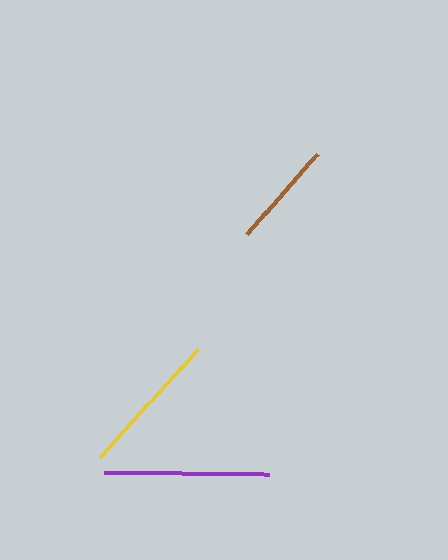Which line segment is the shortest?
The brown line is the shortest at approximately 106 pixels.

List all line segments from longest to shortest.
From longest to shortest: purple, yellow, brown.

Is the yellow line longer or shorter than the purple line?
The purple line is longer than the yellow line.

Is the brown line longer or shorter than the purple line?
The purple line is longer than the brown line.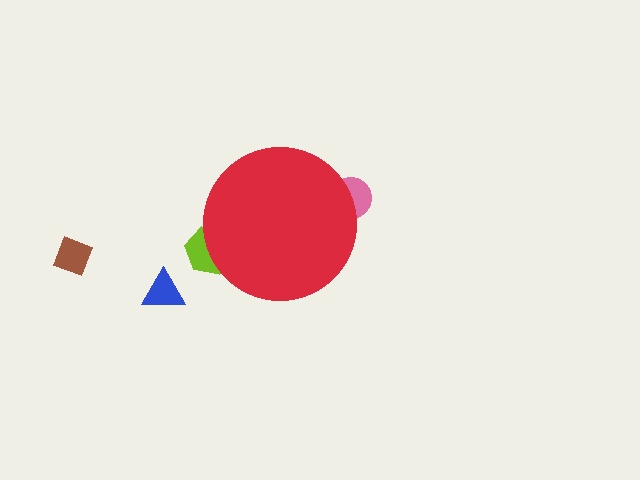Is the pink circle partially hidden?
Yes, the pink circle is partially hidden behind the red circle.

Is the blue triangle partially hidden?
No, the blue triangle is fully visible.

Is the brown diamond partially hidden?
No, the brown diamond is fully visible.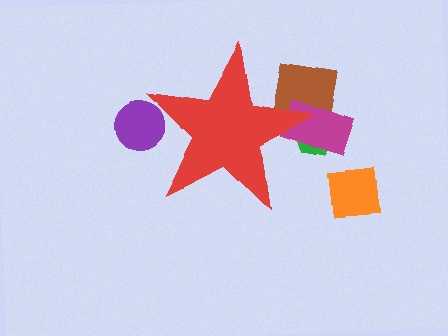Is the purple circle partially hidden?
Yes, the purple circle is partially hidden behind the red star.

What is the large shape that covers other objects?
A red star.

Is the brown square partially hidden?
Yes, the brown square is partially hidden behind the red star.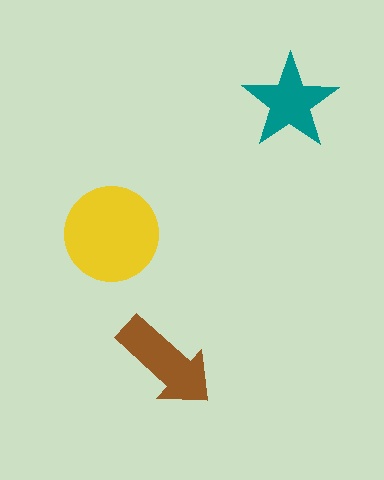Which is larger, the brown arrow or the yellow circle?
The yellow circle.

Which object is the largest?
The yellow circle.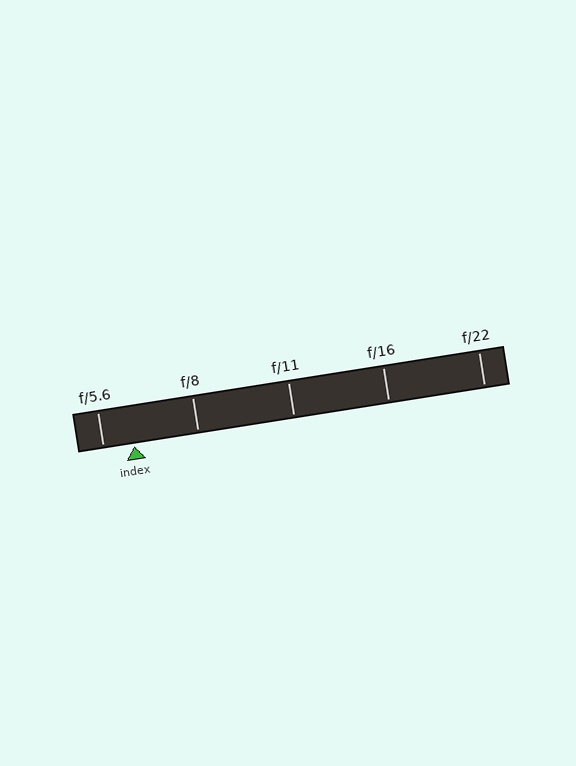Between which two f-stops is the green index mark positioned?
The index mark is between f/5.6 and f/8.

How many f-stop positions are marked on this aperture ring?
There are 5 f-stop positions marked.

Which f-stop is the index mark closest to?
The index mark is closest to f/5.6.